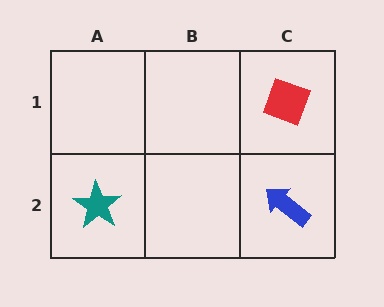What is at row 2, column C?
A blue arrow.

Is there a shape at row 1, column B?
No, that cell is empty.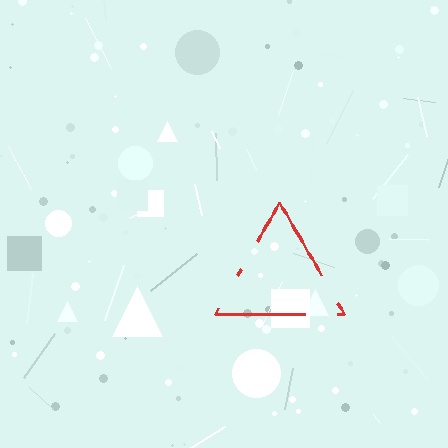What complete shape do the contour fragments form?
The contour fragments form a triangle.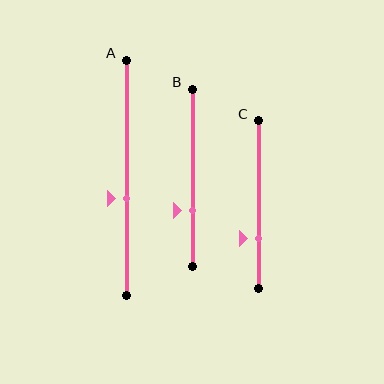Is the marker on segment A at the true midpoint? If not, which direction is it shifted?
No, the marker on segment A is shifted downward by about 9% of the segment length.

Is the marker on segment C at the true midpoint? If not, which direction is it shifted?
No, the marker on segment C is shifted downward by about 20% of the segment length.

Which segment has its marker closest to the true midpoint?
Segment A has its marker closest to the true midpoint.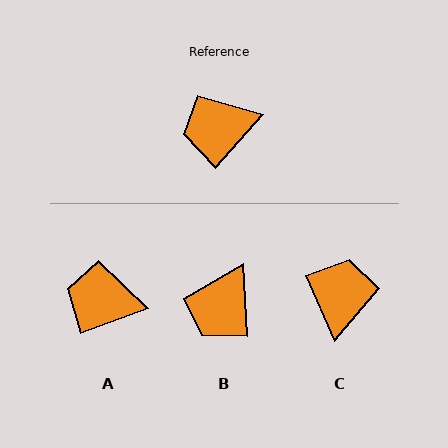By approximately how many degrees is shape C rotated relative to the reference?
Approximately 115 degrees clockwise.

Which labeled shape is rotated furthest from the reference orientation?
C, about 115 degrees away.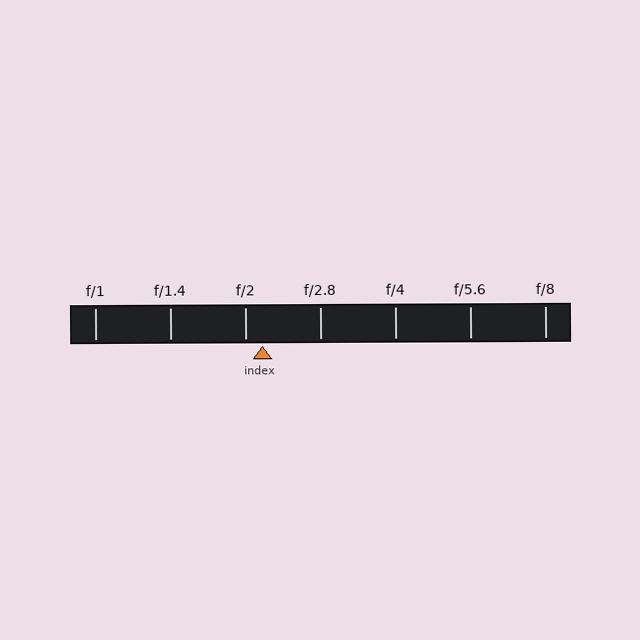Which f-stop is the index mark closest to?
The index mark is closest to f/2.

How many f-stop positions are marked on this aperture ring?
There are 7 f-stop positions marked.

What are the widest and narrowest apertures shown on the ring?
The widest aperture shown is f/1 and the narrowest is f/8.